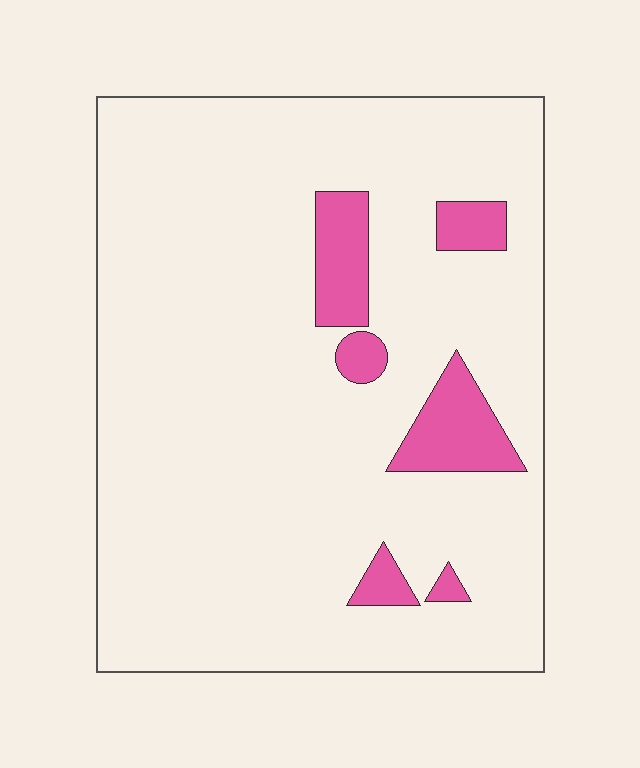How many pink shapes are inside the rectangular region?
6.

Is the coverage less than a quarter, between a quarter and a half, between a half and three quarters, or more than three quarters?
Less than a quarter.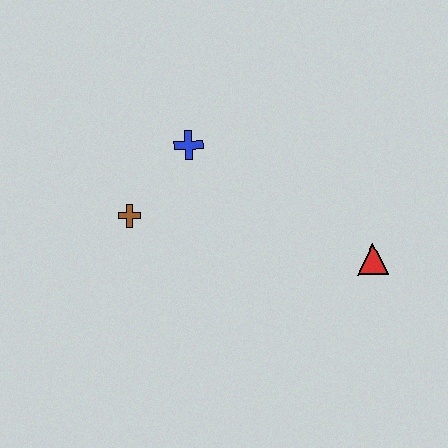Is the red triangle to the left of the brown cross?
No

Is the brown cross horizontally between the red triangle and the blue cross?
No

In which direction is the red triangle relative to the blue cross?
The red triangle is to the right of the blue cross.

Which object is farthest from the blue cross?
The red triangle is farthest from the blue cross.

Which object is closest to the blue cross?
The brown cross is closest to the blue cross.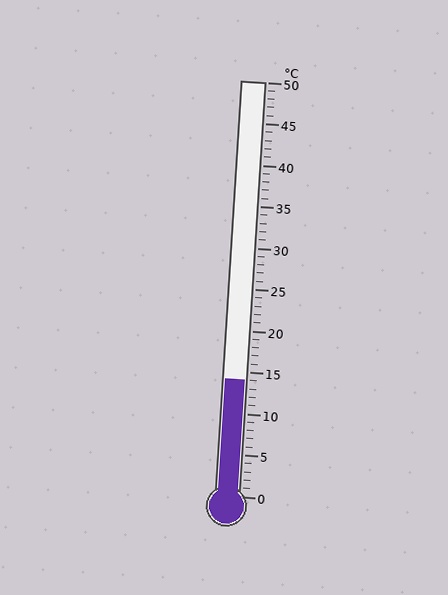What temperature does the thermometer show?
The thermometer shows approximately 14°C.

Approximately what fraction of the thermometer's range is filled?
The thermometer is filled to approximately 30% of its range.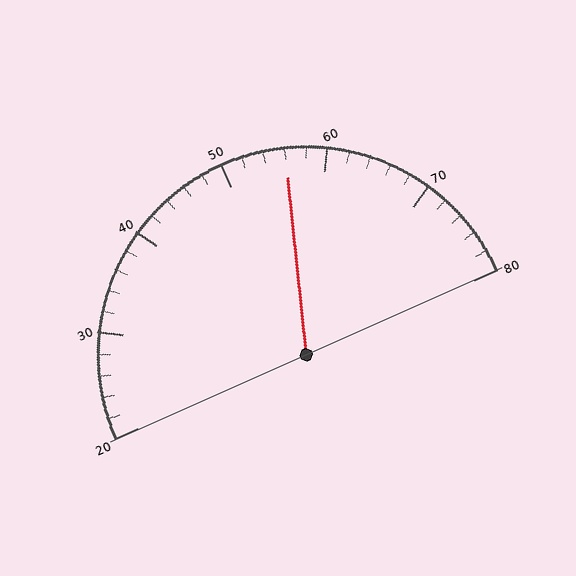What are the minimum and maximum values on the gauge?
The gauge ranges from 20 to 80.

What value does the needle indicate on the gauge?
The needle indicates approximately 56.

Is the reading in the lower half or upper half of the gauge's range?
The reading is in the upper half of the range (20 to 80).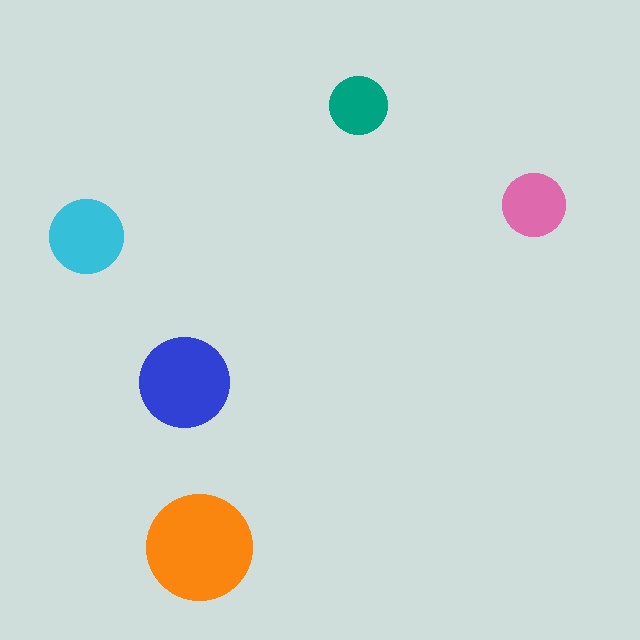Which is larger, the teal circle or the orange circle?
The orange one.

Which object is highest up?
The teal circle is topmost.